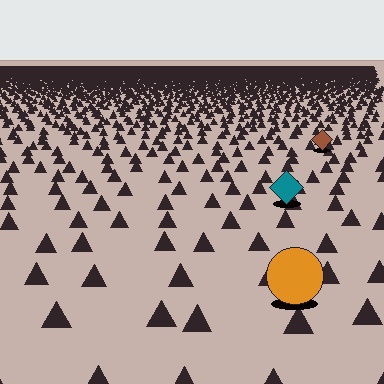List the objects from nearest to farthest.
From nearest to farthest: the orange circle, the teal diamond, the brown diamond.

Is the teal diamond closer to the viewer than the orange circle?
No. The orange circle is closer — you can tell from the texture gradient: the ground texture is coarser near it.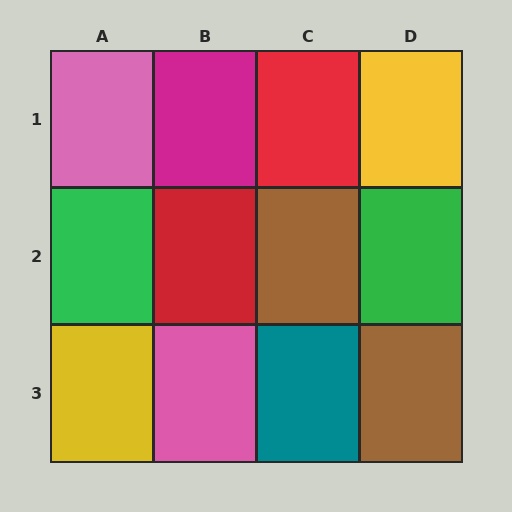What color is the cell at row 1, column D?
Yellow.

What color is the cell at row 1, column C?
Red.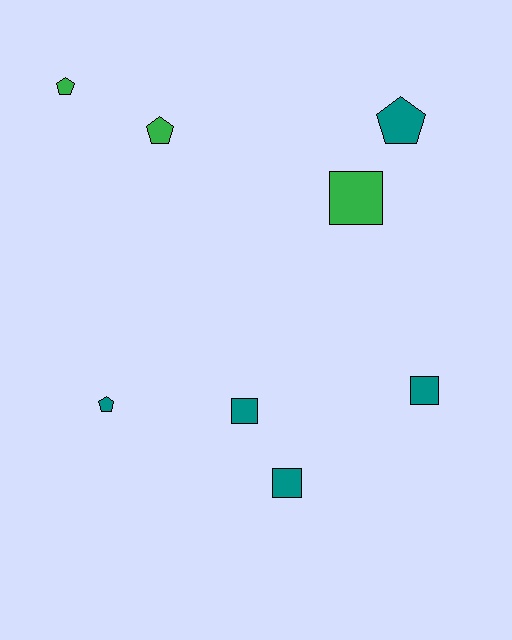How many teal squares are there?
There are 3 teal squares.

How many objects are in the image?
There are 8 objects.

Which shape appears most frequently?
Square, with 4 objects.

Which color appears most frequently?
Teal, with 5 objects.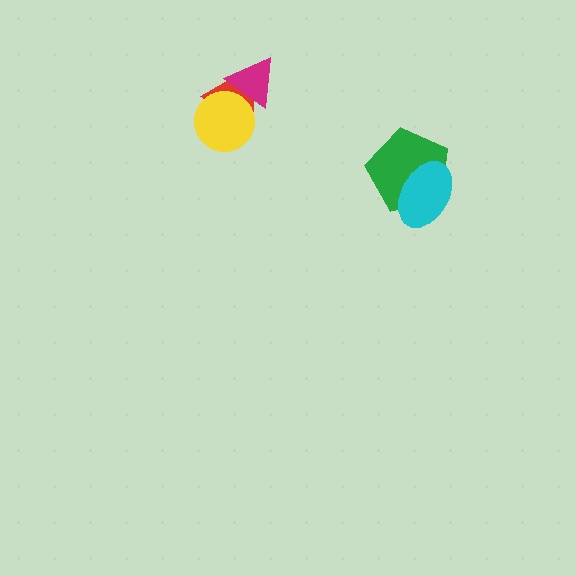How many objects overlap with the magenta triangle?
2 objects overlap with the magenta triangle.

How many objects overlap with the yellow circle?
2 objects overlap with the yellow circle.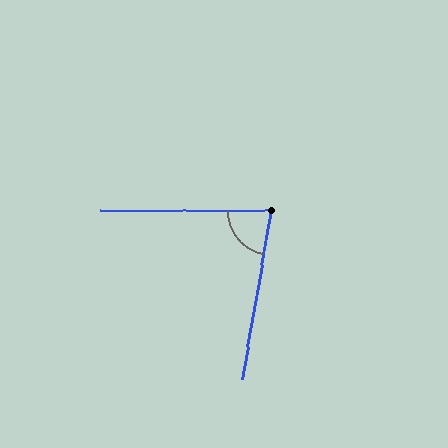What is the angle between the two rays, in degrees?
Approximately 80 degrees.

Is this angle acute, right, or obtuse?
It is acute.